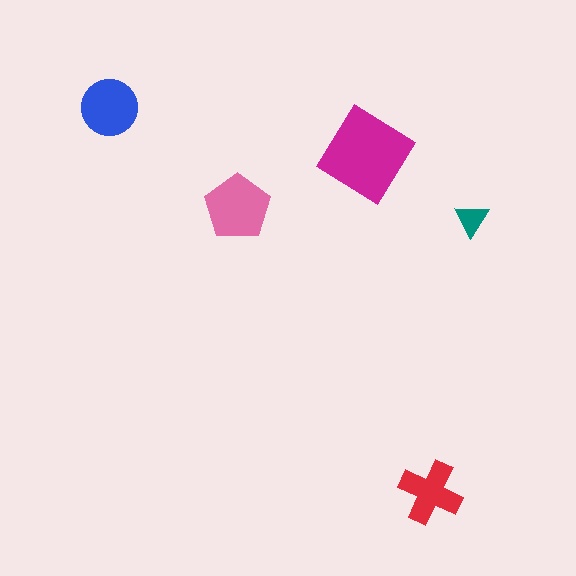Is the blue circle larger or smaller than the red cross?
Larger.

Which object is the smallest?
The teal triangle.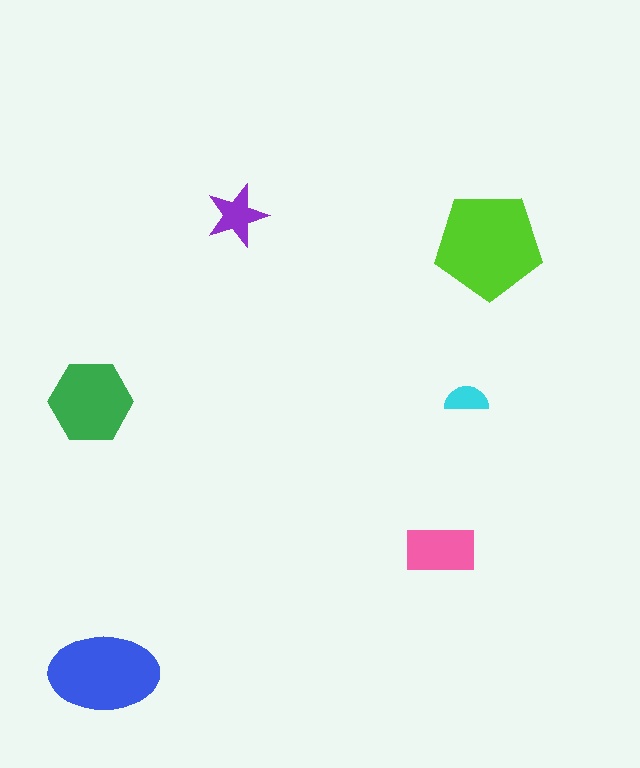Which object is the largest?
The lime pentagon.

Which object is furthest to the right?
The lime pentagon is rightmost.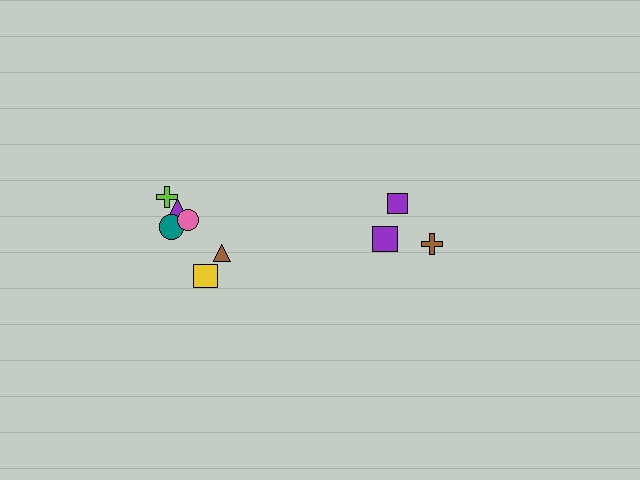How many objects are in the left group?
There are 6 objects.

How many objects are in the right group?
There are 3 objects.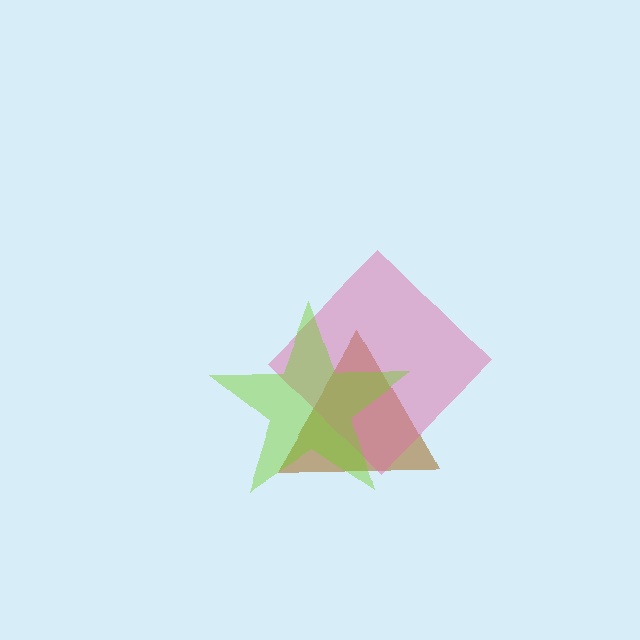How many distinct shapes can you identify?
There are 3 distinct shapes: a brown triangle, a pink diamond, a lime star.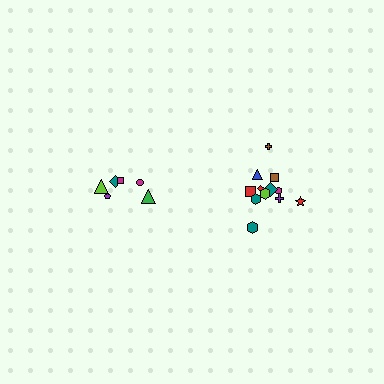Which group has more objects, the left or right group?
The right group.